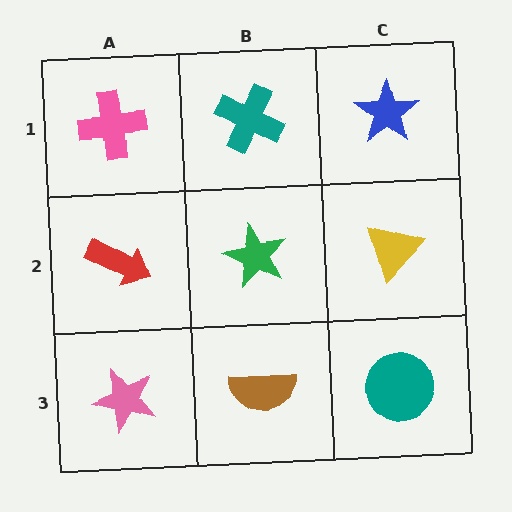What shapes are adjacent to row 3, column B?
A green star (row 2, column B), a pink star (row 3, column A), a teal circle (row 3, column C).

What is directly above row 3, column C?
A yellow triangle.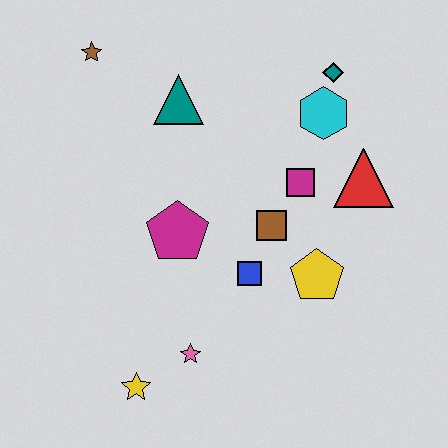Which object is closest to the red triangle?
The magenta square is closest to the red triangle.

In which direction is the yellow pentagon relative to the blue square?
The yellow pentagon is to the right of the blue square.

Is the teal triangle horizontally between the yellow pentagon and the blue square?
No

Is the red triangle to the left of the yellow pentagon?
No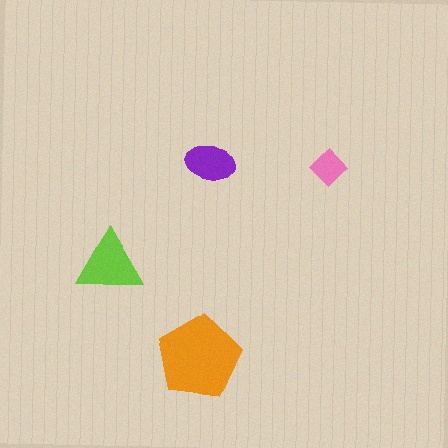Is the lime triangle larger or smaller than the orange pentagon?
Smaller.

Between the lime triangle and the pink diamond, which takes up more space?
The lime triangle.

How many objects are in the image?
There are 4 objects in the image.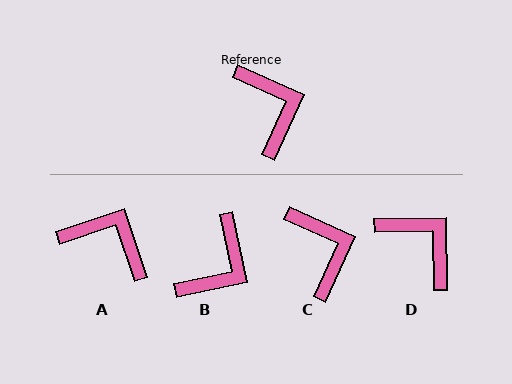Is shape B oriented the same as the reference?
No, it is off by about 54 degrees.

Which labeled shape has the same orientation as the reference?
C.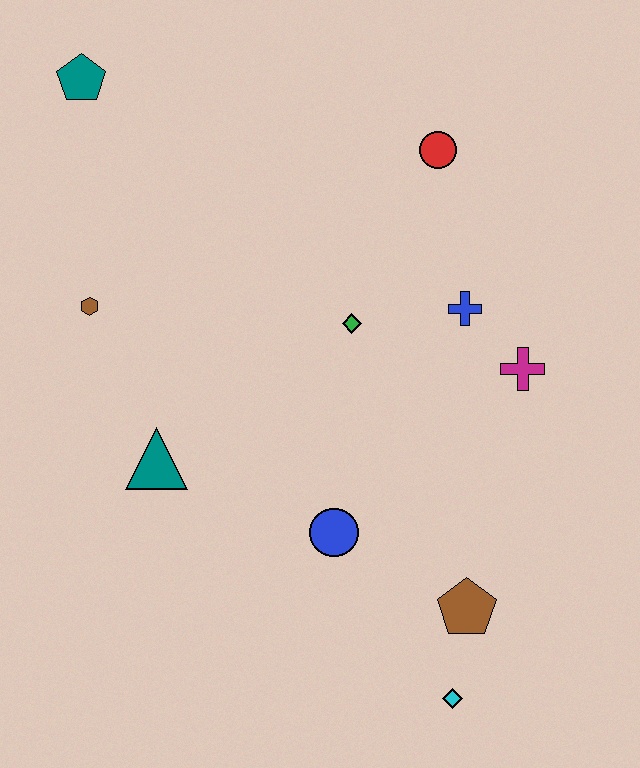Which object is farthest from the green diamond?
The cyan diamond is farthest from the green diamond.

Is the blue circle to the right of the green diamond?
No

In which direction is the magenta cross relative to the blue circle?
The magenta cross is to the right of the blue circle.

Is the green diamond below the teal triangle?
No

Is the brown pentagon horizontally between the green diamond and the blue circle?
No